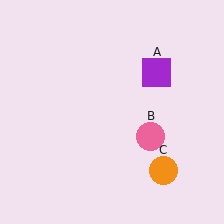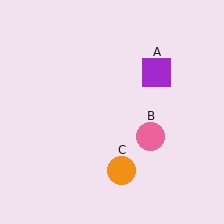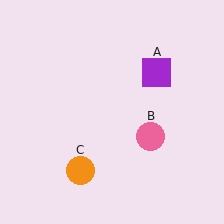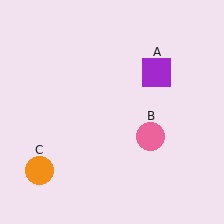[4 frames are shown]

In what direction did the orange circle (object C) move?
The orange circle (object C) moved left.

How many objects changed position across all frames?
1 object changed position: orange circle (object C).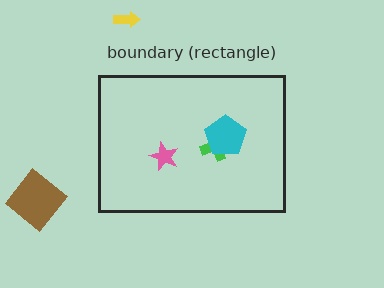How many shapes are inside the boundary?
3 inside, 2 outside.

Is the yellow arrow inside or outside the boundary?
Outside.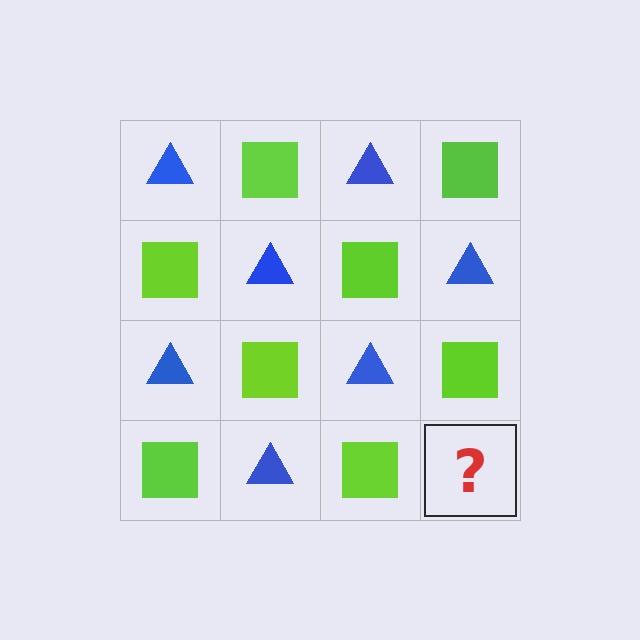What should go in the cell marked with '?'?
The missing cell should contain a blue triangle.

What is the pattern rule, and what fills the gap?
The rule is that it alternates blue triangle and lime square in a checkerboard pattern. The gap should be filled with a blue triangle.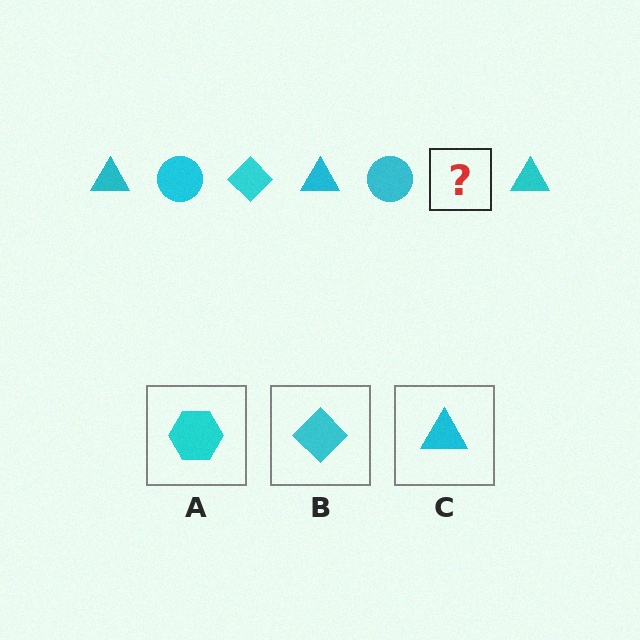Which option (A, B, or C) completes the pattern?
B.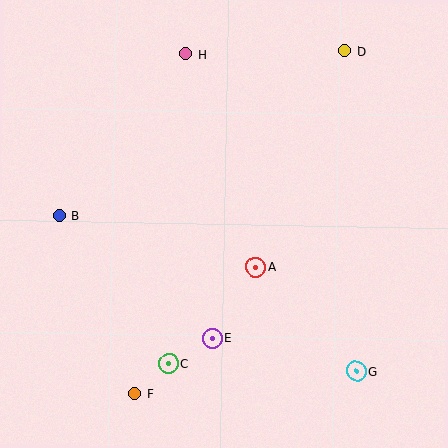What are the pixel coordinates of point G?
Point G is at (356, 371).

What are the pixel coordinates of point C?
Point C is at (169, 364).